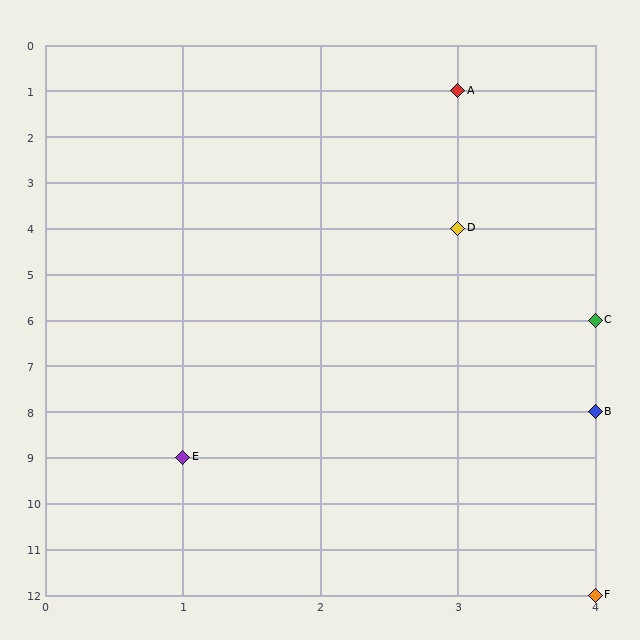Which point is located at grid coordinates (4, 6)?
Point C is at (4, 6).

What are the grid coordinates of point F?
Point F is at grid coordinates (4, 12).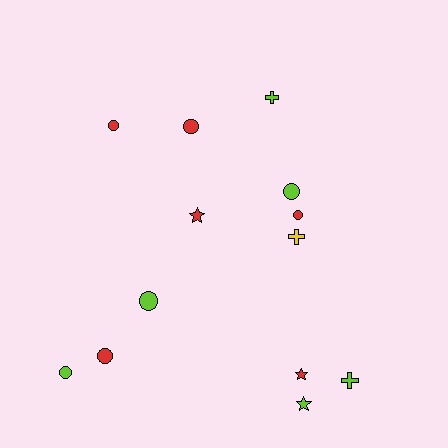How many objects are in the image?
There are 13 objects.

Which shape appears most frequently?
Circle, with 7 objects.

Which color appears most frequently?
Red, with 6 objects.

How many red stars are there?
There are 2 red stars.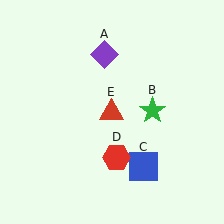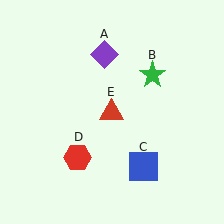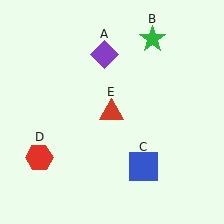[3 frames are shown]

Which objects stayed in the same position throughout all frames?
Purple diamond (object A) and blue square (object C) and red triangle (object E) remained stationary.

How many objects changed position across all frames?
2 objects changed position: green star (object B), red hexagon (object D).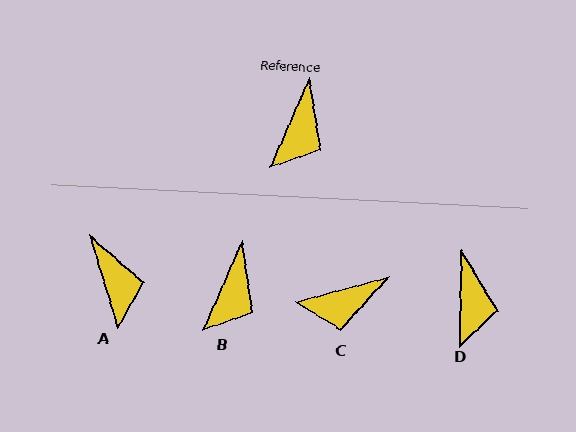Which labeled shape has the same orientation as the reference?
B.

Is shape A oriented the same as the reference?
No, it is off by about 40 degrees.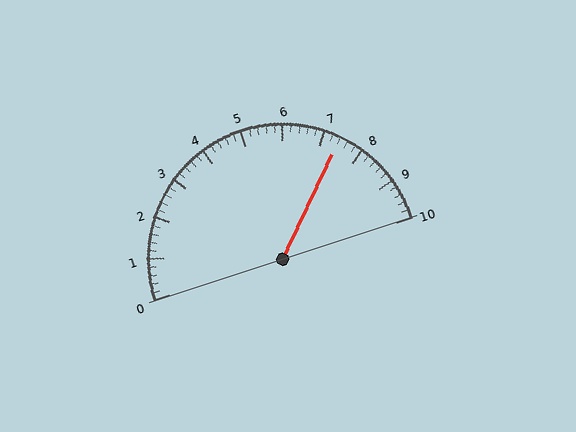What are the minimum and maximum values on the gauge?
The gauge ranges from 0 to 10.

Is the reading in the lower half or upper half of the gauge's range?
The reading is in the upper half of the range (0 to 10).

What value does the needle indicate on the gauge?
The needle indicates approximately 7.4.